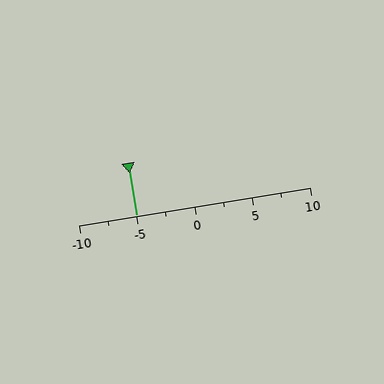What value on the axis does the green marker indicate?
The marker indicates approximately -5.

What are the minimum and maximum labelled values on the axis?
The axis runs from -10 to 10.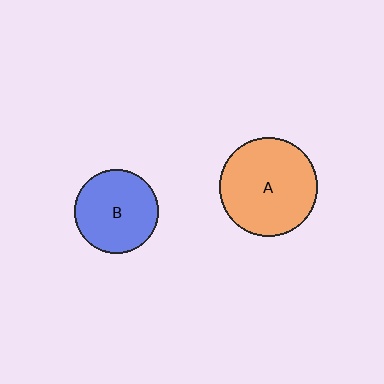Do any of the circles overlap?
No, none of the circles overlap.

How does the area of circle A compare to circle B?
Approximately 1.4 times.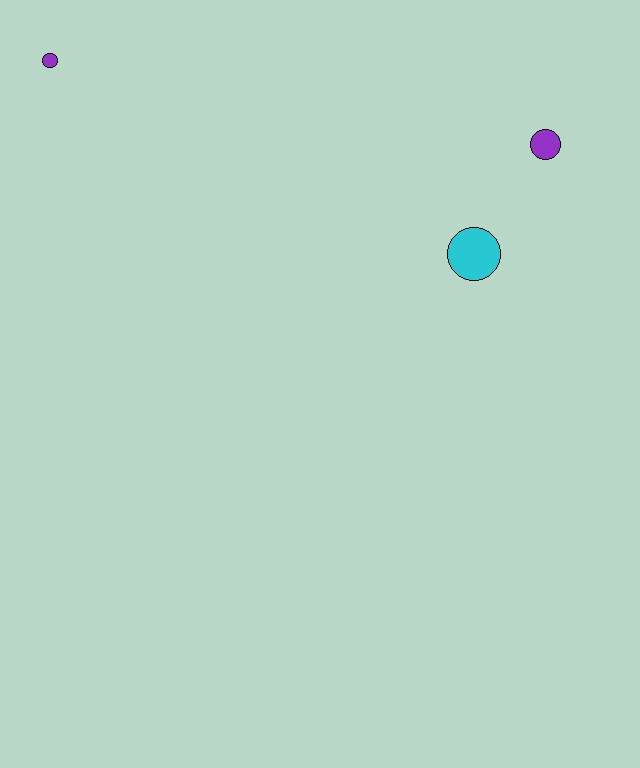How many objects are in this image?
There are 3 objects.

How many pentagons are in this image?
There are no pentagons.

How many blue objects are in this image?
There are no blue objects.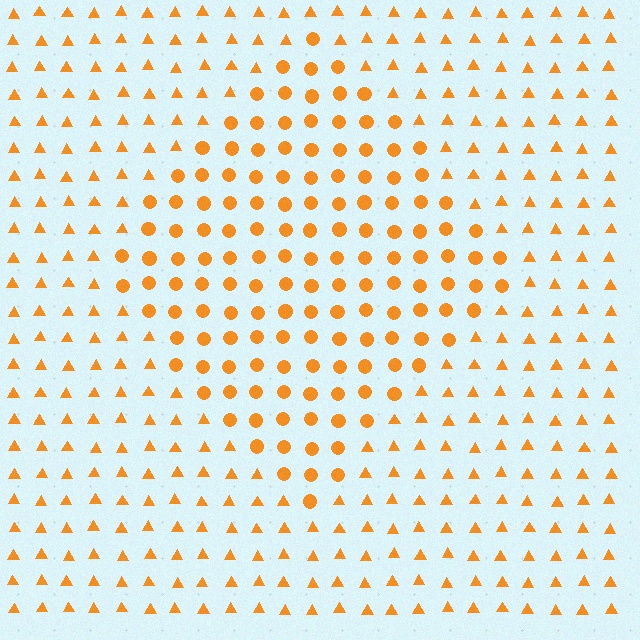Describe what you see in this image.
The image is filled with small orange elements arranged in a uniform grid. A diamond-shaped region contains circles, while the surrounding area contains triangles. The boundary is defined purely by the change in element shape.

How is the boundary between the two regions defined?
The boundary is defined by a change in element shape: circles inside vs. triangles outside. All elements share the same color and spacing.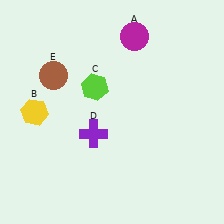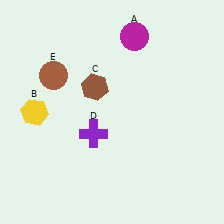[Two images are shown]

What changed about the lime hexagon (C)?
In Image 1, C is lime. In Image 2, it changed to brown.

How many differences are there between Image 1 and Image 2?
There is 1 difference between the two images.